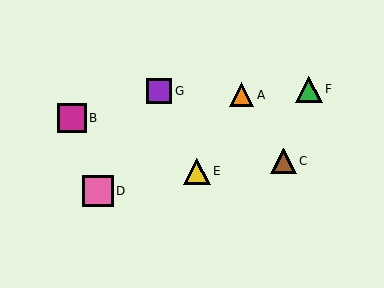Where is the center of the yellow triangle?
The center of the yellow triangle is at (197, 171).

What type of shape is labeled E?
Shape E is a yellow triangle.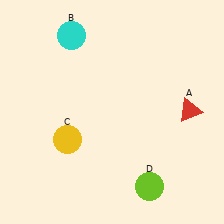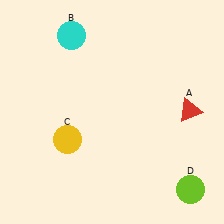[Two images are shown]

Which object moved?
The lime circle (D) moved right.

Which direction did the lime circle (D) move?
The lime circle (D) moved right.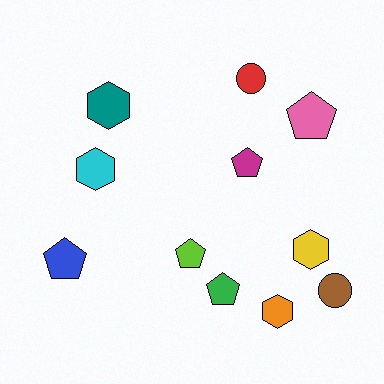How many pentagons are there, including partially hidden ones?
There are 5 pentagons.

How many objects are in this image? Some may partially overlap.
There are 11 objects.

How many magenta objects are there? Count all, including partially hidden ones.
There is 1 magenta object.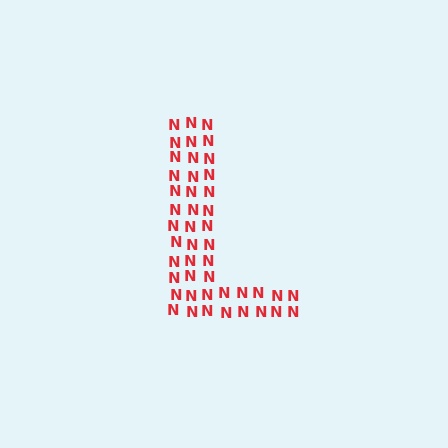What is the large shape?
The large shape is the letter L.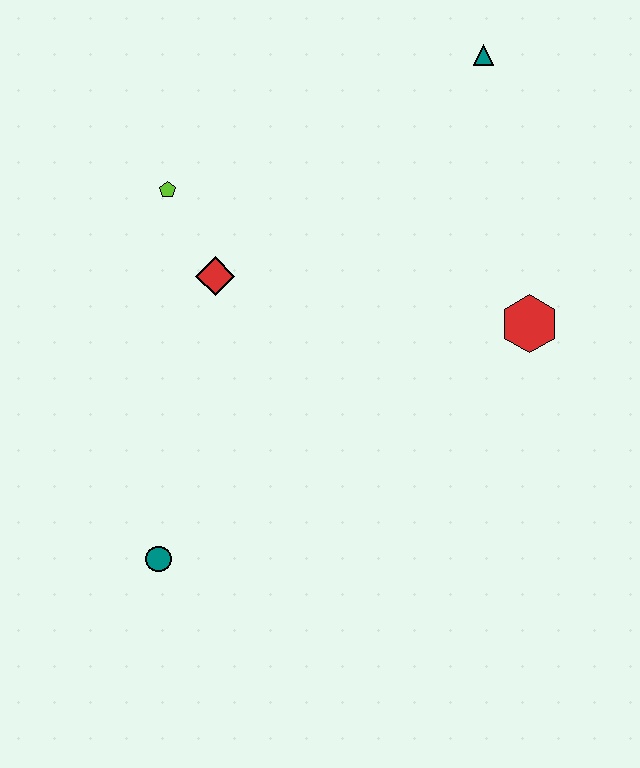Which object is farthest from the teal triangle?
The teal circle is farthest from the teal triangle.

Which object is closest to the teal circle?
The red diamond is closest to the teal circle.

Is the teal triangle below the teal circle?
No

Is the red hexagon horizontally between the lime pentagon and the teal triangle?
No